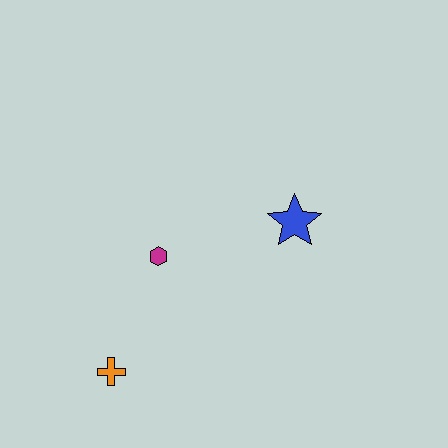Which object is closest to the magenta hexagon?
The orange cross is closest to the magenta hexagon.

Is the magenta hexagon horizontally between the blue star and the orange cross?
Yes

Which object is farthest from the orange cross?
The blue star is farthest from the orange cross.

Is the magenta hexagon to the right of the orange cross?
Yes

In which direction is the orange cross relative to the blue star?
The orange cross is to the left of the blue star.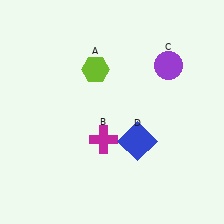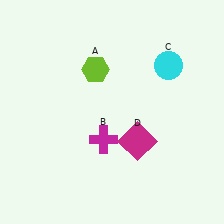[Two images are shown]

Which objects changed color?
C changed from purple to cyan. D changed from blue to magenta.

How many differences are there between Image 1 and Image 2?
There are 2 differences between the two images.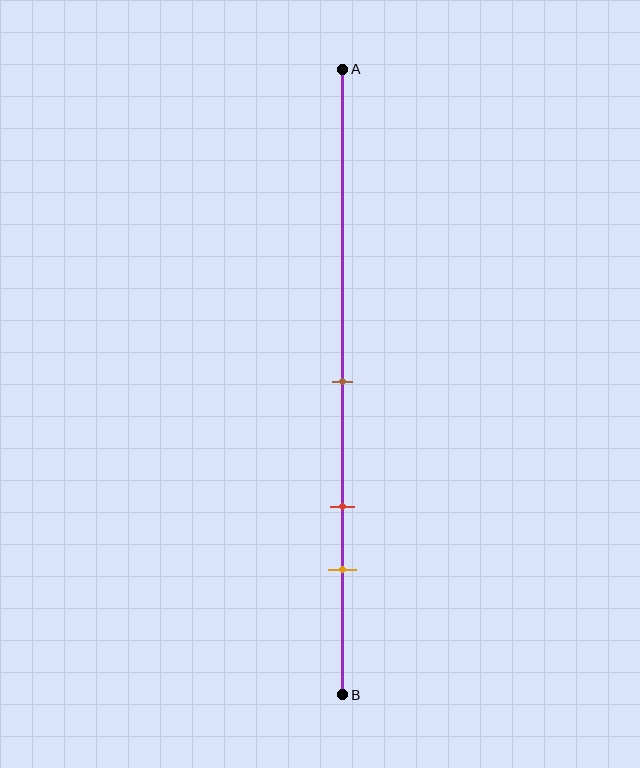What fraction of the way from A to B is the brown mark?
The brown mark is approximately 50% (0.5) of the way from A to B.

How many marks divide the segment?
There are 3 marks dividing the segment.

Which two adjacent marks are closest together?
The red and orange marks are the closest adjacent pair.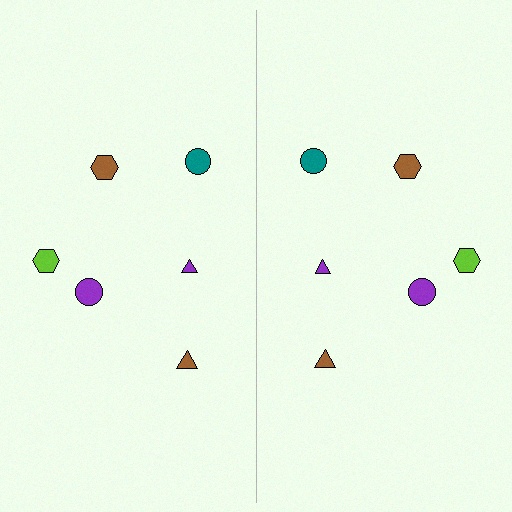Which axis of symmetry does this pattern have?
The pattern has a vertical axis of symmetry running through the center of the image.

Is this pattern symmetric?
Yes, this pattern has bilateral (reflection) symmetry.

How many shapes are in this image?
There are 12 shapes in this image.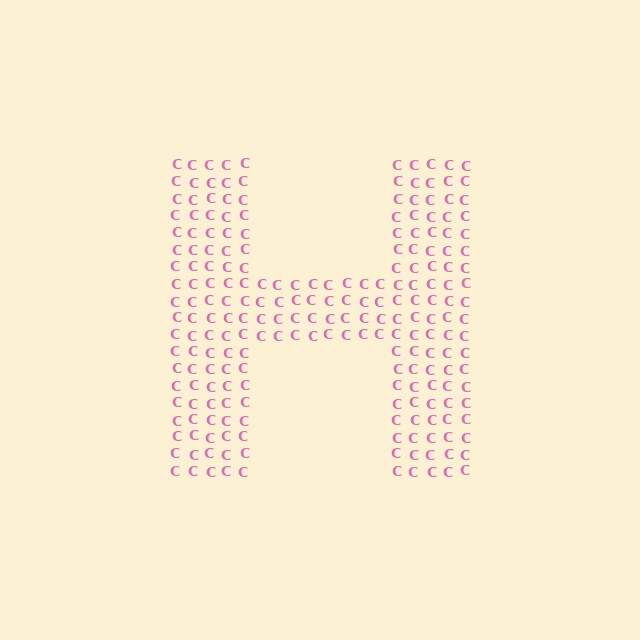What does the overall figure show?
The overall figure shows the letter H.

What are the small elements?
The small elements are letter C's.